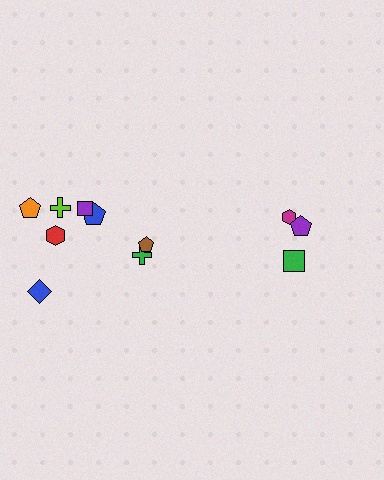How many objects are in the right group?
There are 3 objects.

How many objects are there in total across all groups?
There are 11 objects.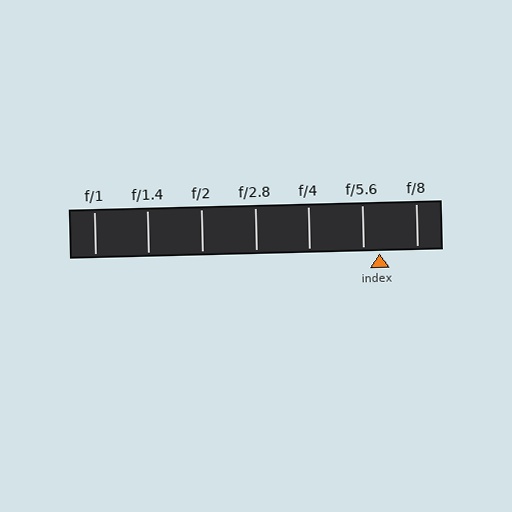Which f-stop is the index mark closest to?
The index mark is closest to f/5.6.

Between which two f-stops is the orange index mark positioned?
The index mark is between f/5.6 and f/8.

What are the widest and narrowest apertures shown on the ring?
The widest aperture shown is f/1 and the narrowest is f/8.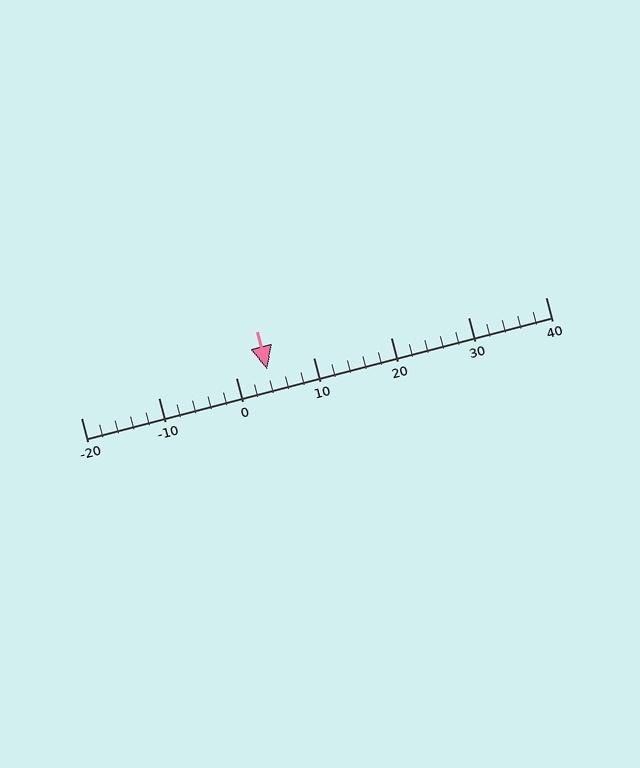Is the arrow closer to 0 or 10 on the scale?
The arrow is closer to 0.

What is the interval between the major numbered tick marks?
The major tick marks are spaced 10 units apart.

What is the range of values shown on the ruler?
The ruler shows values from -20 to 40.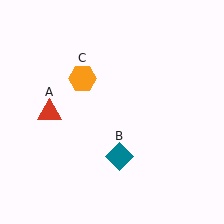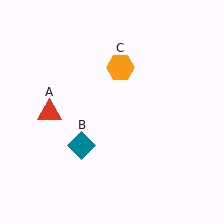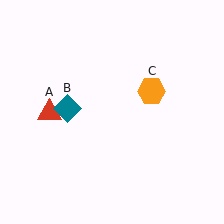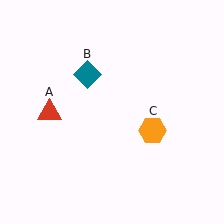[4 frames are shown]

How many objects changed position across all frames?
2 objects changed position: teal diamond (object B), orange hexagon (object C).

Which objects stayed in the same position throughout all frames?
Red triangle (object A) remained stationary.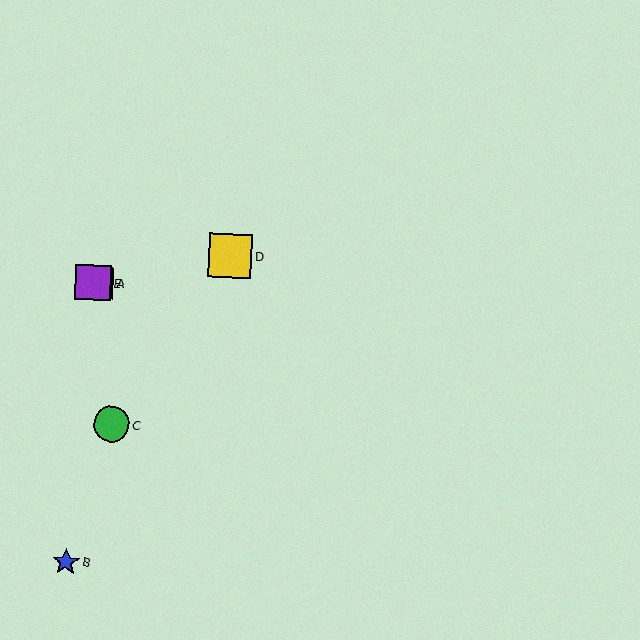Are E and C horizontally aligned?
No, E is at y≈282 and C is at y≈424.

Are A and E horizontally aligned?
Yes, both are at y≈283.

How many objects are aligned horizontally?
2 objects (A, E) are aligned horizontally.